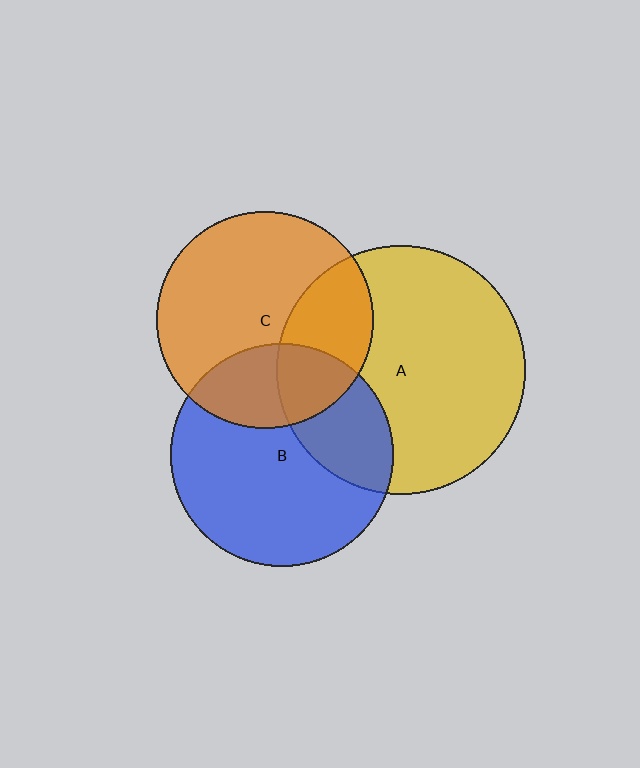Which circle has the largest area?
Circle A (yellow).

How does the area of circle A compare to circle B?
Approximately 1.3 times.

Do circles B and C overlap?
Yes.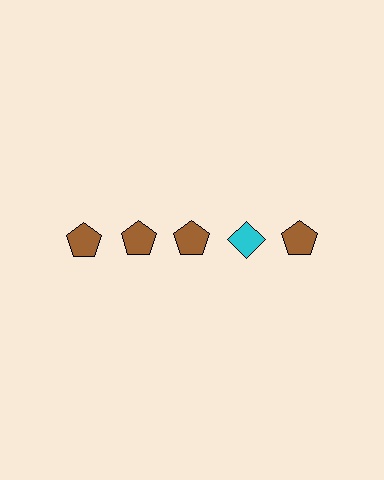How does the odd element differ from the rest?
It differs in both color (cyan instead of brown) and shape (diamond instead of pentagon).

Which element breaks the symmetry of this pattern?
The cyan diamond in the top row, second from right column breaks the symmetry. All other shapes are brown pentagons.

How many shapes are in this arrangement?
There are 5 shapes arranged in a grid pattern.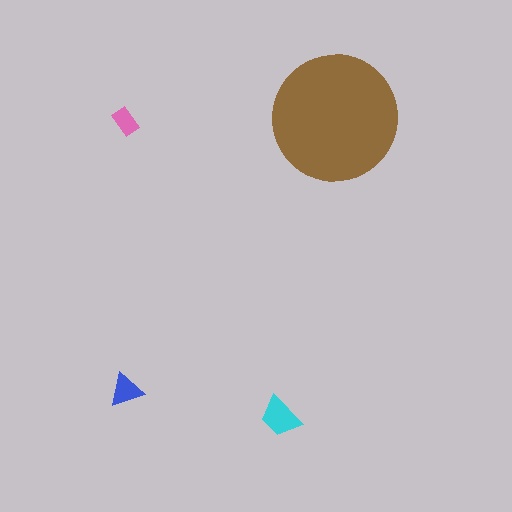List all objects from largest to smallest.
The brown circle, the cyan trapezoid, the blue triangle, the pink rectangle.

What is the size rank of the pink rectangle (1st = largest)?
4th.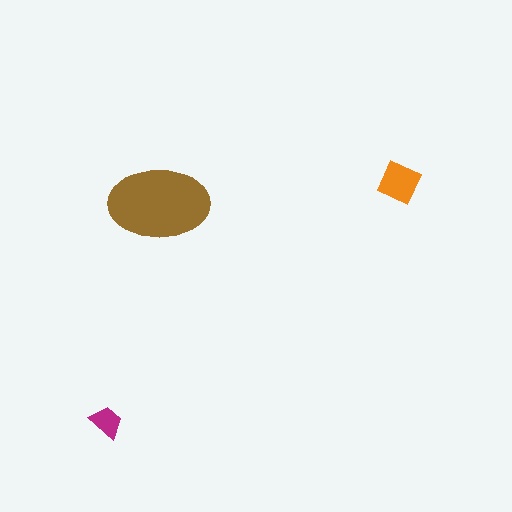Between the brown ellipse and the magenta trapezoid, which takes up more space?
The brown ellipse.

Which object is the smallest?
The magenta trapezoid.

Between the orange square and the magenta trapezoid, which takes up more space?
The orange square.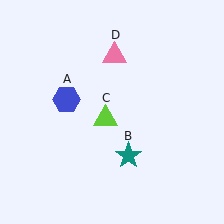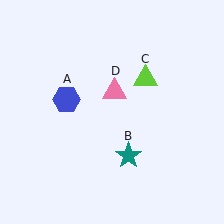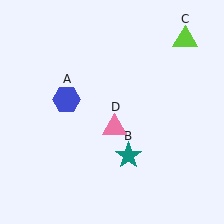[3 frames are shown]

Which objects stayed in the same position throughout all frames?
Blue hexagon (object A) and teal star (object B) remained stationary.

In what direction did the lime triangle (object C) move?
The lime triangle (object C) moved up and to the right.